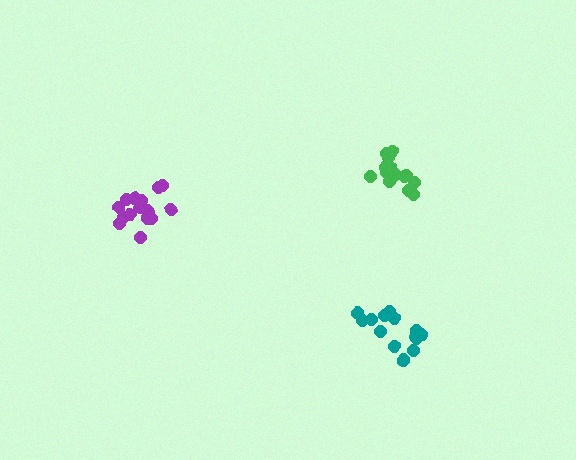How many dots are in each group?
Group 1: 15 dots, Group 2: 13 dots, Group 3: 15 dots (43 total).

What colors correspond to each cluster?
The clusters are colored: green, teal, purple.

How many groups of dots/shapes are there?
There are 3 groups.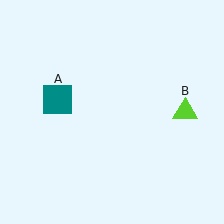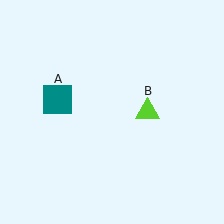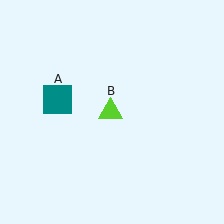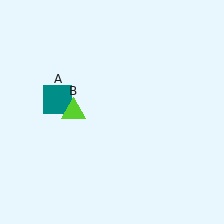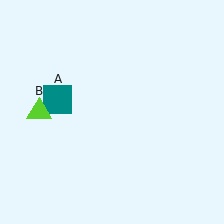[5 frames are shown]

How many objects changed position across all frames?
1 object changed position: lime triangle (object B).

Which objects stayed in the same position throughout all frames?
Teal square (object A) remained stationary.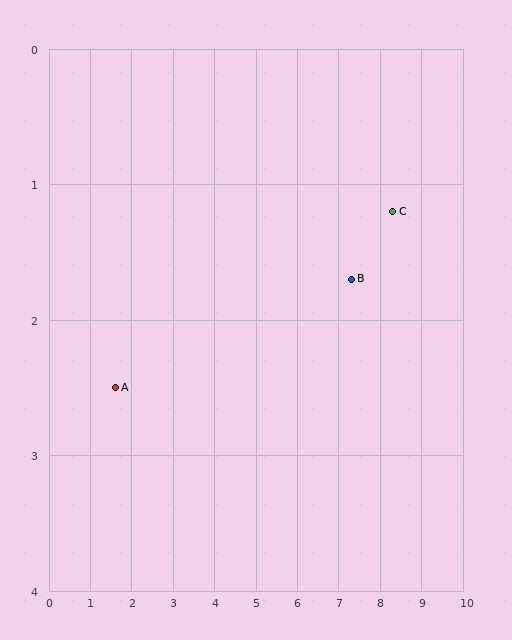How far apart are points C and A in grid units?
Points C and A are about 6.8 grid units apart.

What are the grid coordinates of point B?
Point B is at approximately (7.3, 1.7).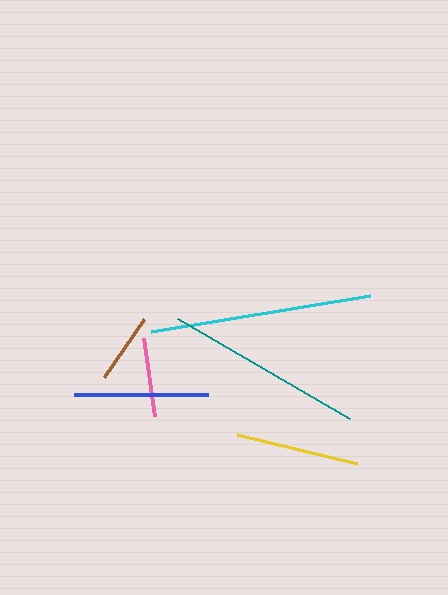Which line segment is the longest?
The cyan line is the longest at approximately 222 pixels.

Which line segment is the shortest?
The brown line is the shortest at approximately 70 pixels.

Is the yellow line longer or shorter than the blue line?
The blue line is longer than the yellow line.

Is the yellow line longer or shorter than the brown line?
The yellow line is longer than the brown line.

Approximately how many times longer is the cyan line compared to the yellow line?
The cyan line is approximately 1.8 times the length of the yellow line.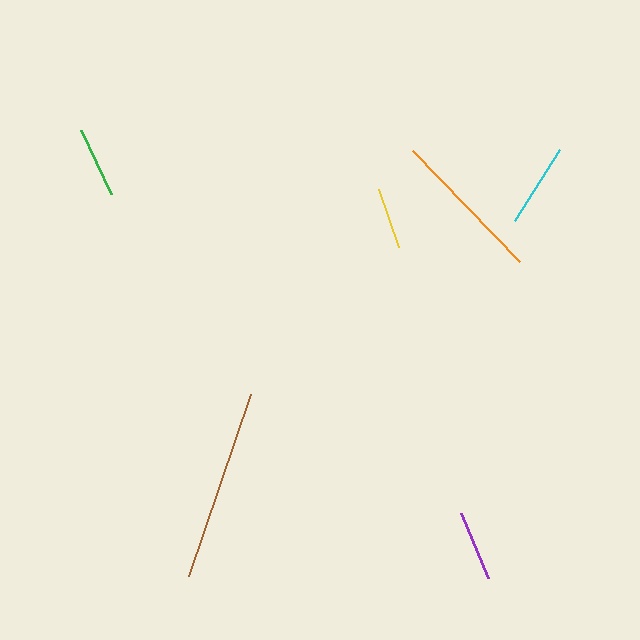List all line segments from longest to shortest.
From longest to shortest: brown, orange, cyan, purple, green, yellow.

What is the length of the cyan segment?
The cyan segment is approximately 84 pixels long.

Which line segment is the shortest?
The yellow line is the shortest at approximately 61 pixels.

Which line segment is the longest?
The brown line is the longest at approximately 192 pixels.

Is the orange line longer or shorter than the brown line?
The brown line is longer than the orange line.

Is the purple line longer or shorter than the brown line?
The brown line is longer than the purple line.